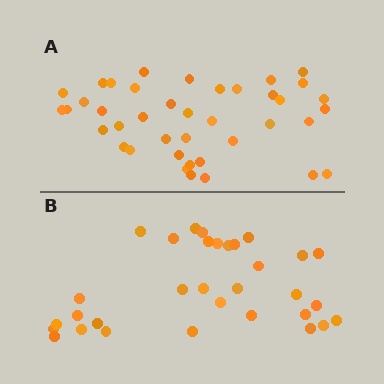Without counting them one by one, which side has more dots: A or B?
Region A (the top region) has more dots.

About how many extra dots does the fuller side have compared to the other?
Region A has roughly 8 or so more dots than region B.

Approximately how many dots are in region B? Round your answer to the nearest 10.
About 30 dots. (The exact count is 32, which rounds to 30.)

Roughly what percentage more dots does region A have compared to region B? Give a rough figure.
About 25% more.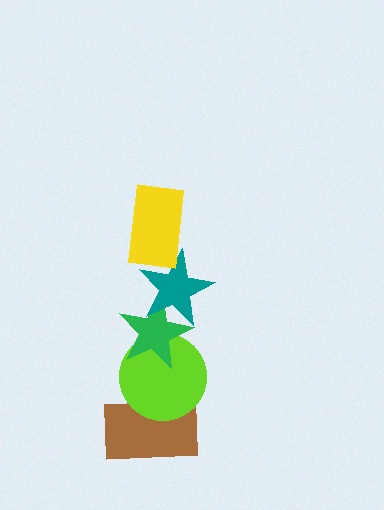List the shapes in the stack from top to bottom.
From top to bottom: the yellow rectangle, the teal star, the green star, the lime circle, the brown rectangle.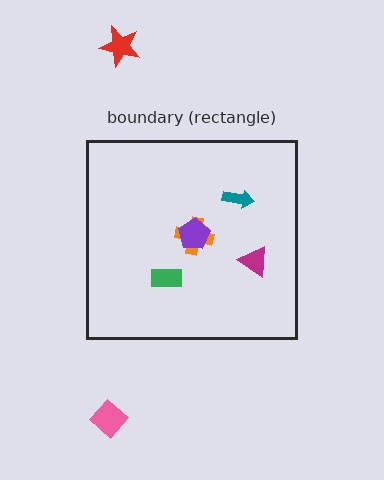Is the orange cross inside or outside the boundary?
Inside.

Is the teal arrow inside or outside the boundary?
Inside.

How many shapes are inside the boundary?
5 inside, 2 outside.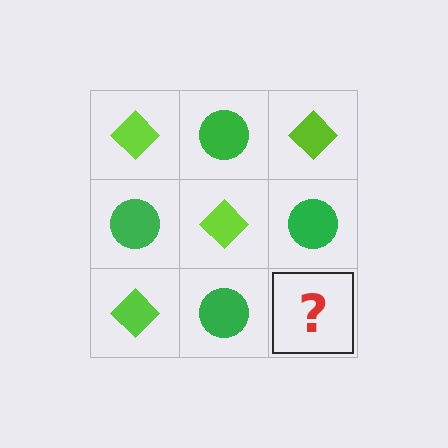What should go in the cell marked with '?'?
The missing cell should contain a lime diamond.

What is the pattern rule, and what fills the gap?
The rule is that it alternates lime diamond and green circle in a checkerboard pattern. The gap should be filled with a lime diamond.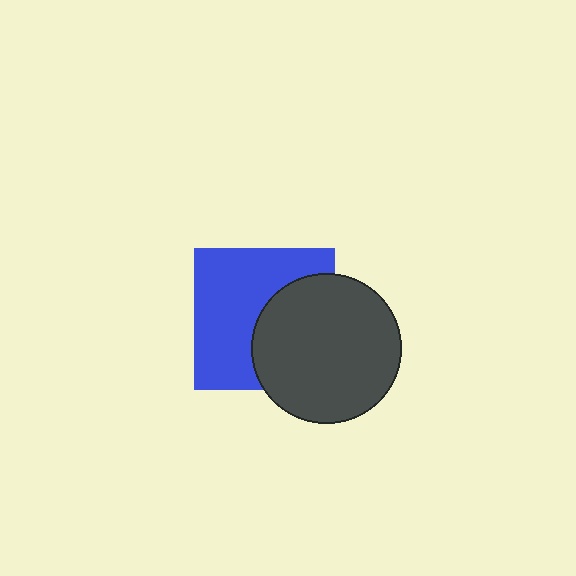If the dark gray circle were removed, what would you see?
You would see the complete blue square.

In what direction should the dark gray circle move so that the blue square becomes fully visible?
The dark gray circle should move right. That is the shortest direction to clear the overlap and leave the blue square fully visible.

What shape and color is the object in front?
The object in front is a dark gray circle.